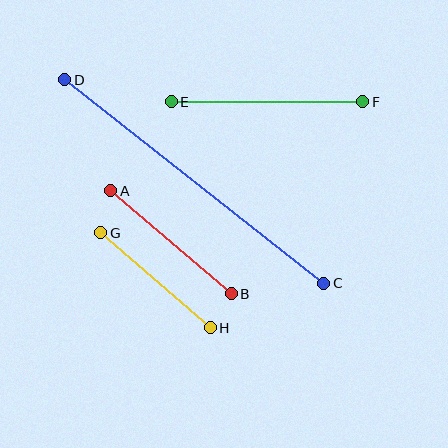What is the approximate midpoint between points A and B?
The midpoint is at approximately (171, 242) pixels.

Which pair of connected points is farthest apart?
Points C and D are farthest apart.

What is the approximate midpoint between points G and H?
The midpoint is at approximately (155, 280) pixels.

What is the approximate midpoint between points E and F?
The midpoint is at approximately (267, 102) pixels.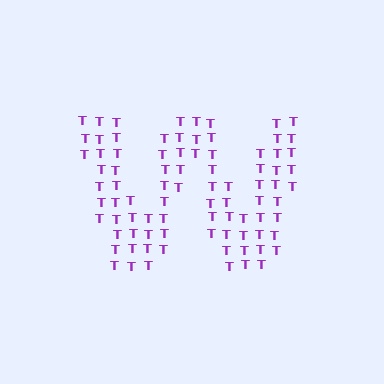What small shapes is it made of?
It is made of small letter T's.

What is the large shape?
The large shape is the letter W.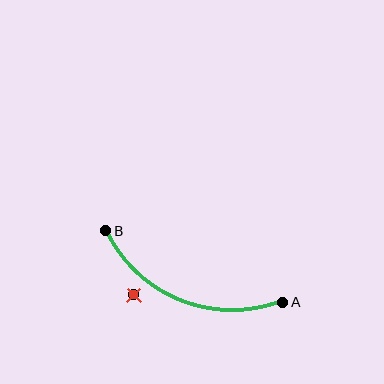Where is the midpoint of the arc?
The arc midpoint is the point on the curve farthest from the straight line joining A and B. It sits below that line.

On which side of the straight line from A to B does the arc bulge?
The arc bulges below the straight line connecting A and B.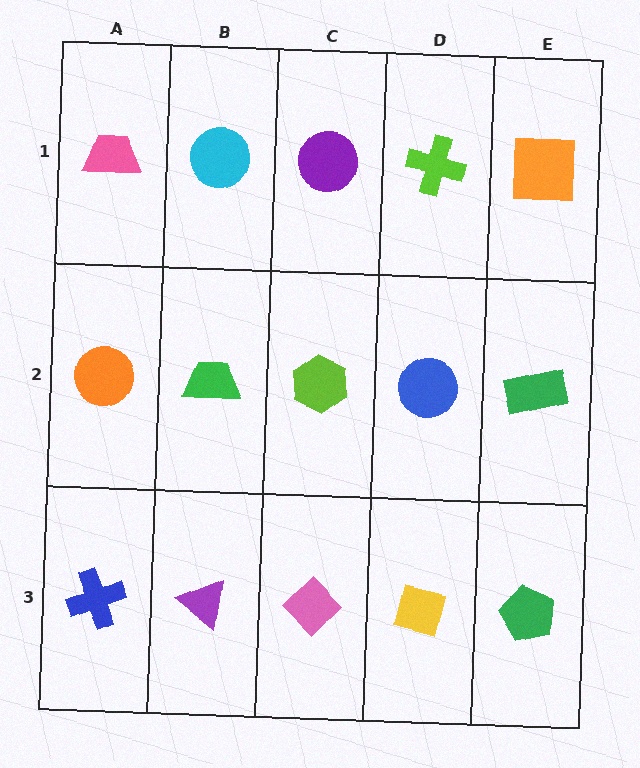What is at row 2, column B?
A green trapezoid.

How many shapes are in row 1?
5 shapes.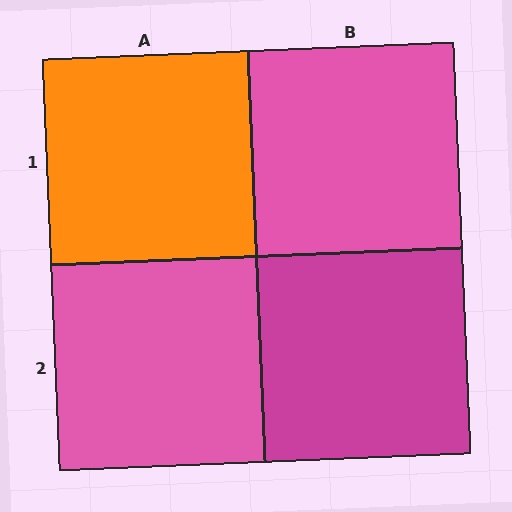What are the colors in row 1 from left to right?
Orange, pink.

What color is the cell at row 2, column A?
Pink.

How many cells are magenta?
1 cell is magenta.